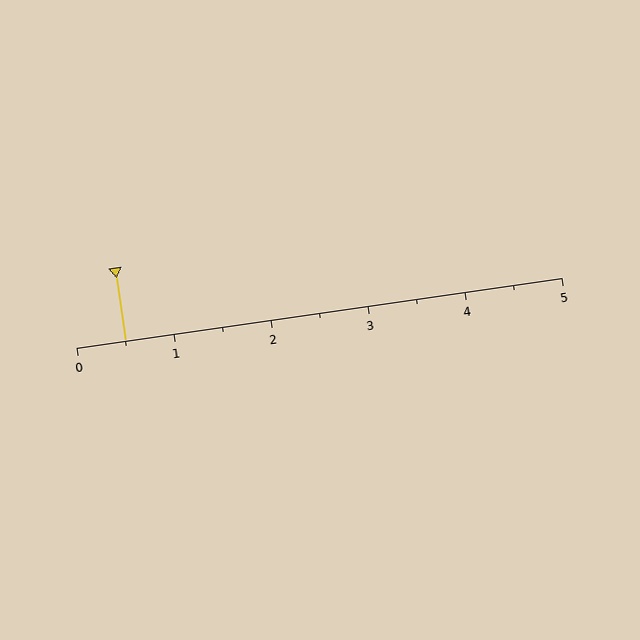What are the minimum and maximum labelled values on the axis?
The axis runs from 0 to 5.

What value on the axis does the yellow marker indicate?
The marker indicates approximately 0.5.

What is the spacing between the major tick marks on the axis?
The major ticks are spaced 1 apart.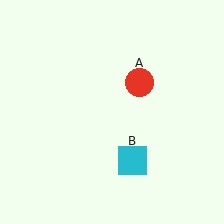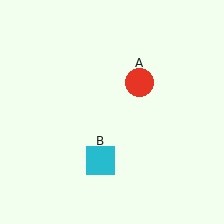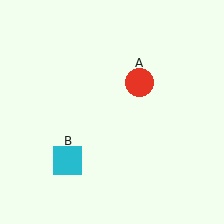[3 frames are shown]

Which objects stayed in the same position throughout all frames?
Red circle (object A) remained stationary.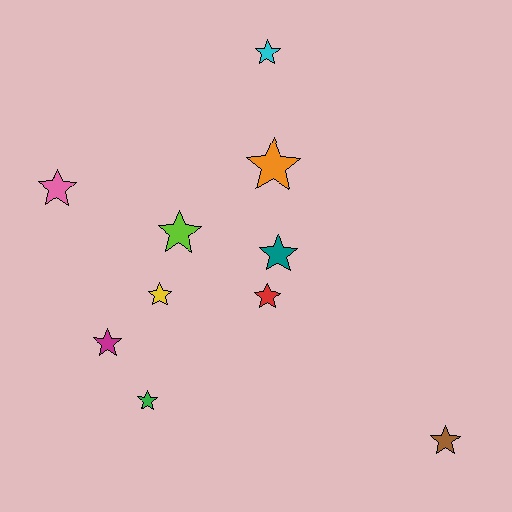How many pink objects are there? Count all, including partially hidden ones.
There is 1 pink object.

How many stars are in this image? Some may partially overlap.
There are 10 stars.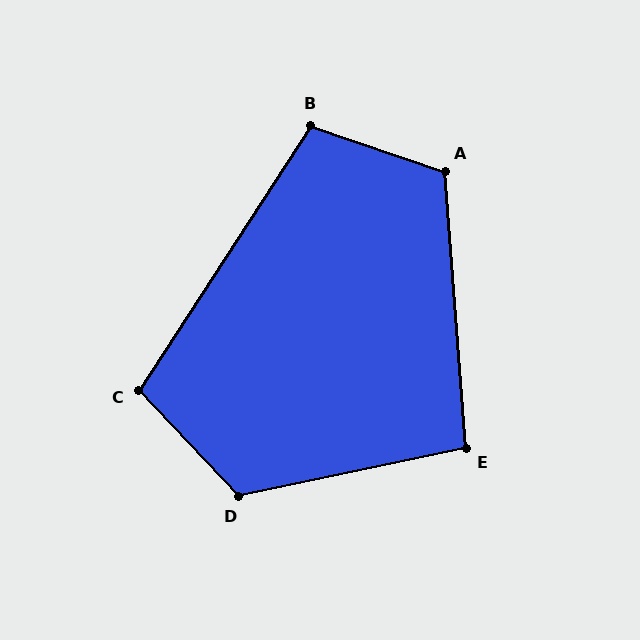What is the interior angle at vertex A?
Approximately 113 degrees (obtuse).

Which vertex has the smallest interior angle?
E, at approximately 98 degrees.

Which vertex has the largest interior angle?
D, at approximately 121 degrees.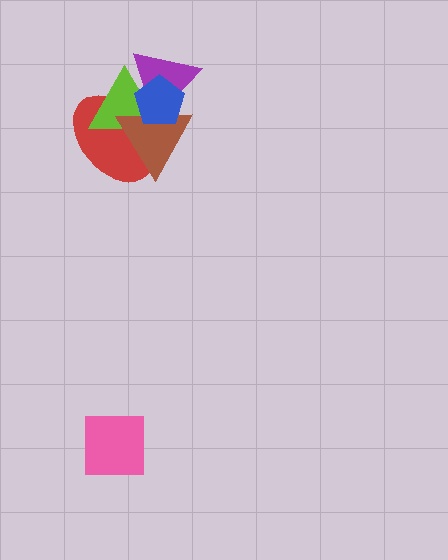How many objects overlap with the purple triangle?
4 objects overlap with the purple triangle.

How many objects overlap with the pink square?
0 objects overlap with the pink square.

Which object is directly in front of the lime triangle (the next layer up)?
The brown triangle is directly in front of the lime triangle.